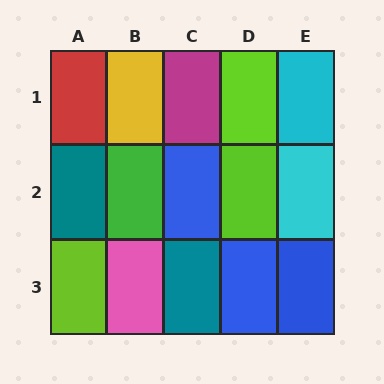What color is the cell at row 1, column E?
Cyan.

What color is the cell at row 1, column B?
Yellow.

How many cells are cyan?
2 cells are cyan.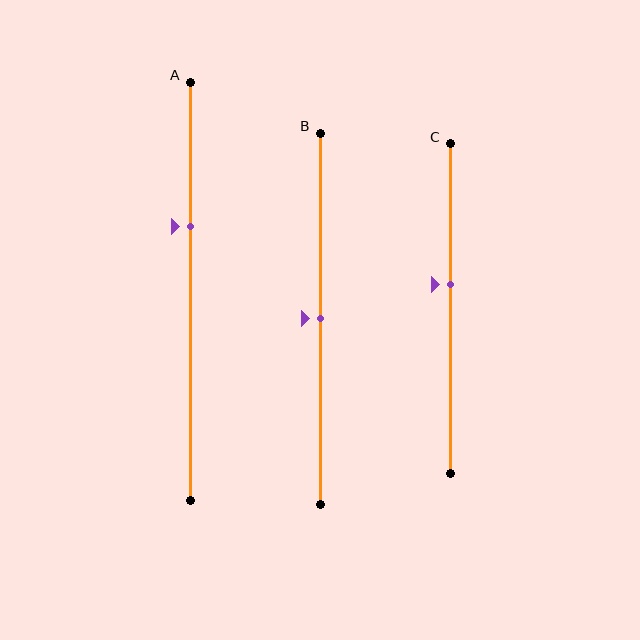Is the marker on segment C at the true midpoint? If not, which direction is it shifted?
No, the marker on segment C is shifted upward by about 7% of the segment length.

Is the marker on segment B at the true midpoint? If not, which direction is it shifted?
Yes, the marker on segment B is at the true midpoint.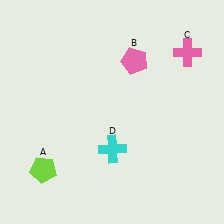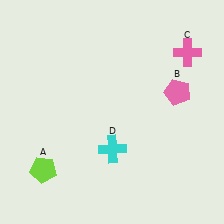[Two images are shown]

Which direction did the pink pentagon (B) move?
The pink pentagon (B) moved right.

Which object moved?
The pink pentagon (B) moved right.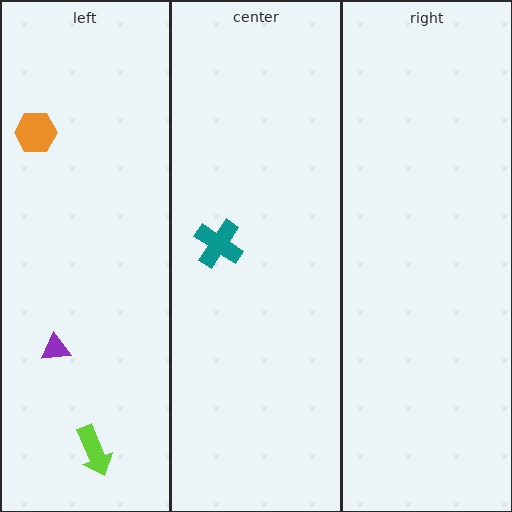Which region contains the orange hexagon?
The left region.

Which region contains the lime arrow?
The left region.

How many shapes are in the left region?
3.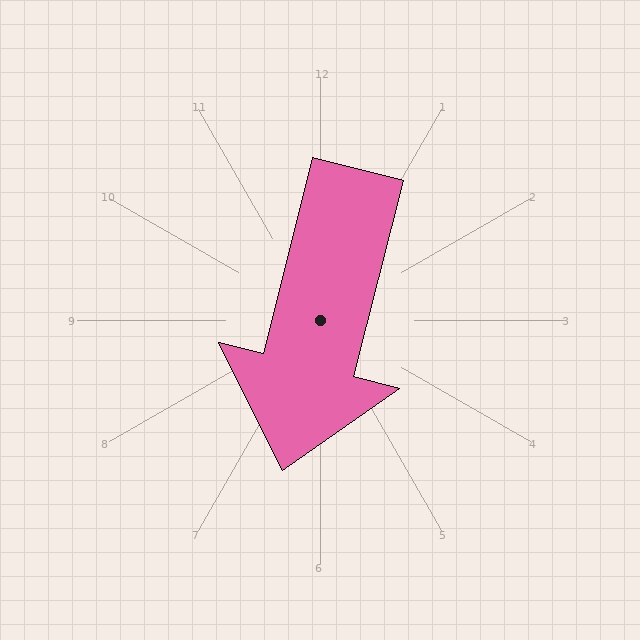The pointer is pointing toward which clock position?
Roughly 6 o'clock.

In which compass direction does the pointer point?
South.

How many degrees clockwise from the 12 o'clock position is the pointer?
Approximately 194 degrees.